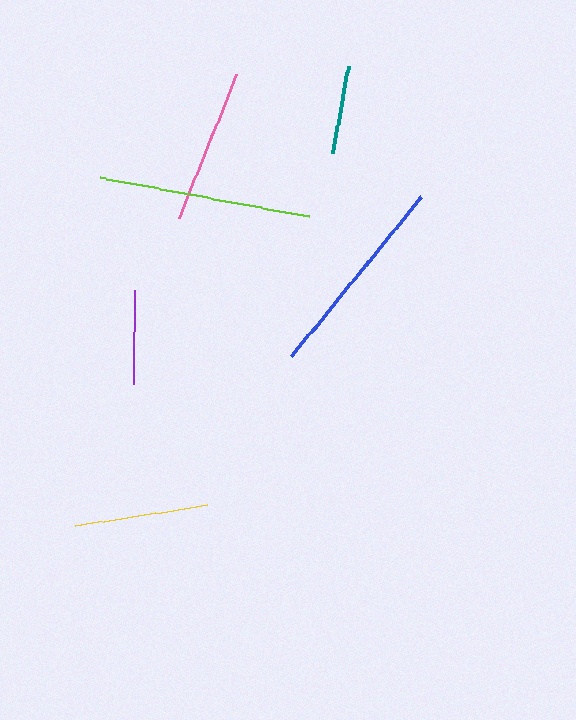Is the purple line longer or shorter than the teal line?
The purple line is longer than the teal line.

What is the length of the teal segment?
The teal segment is approximately 89 pixels long.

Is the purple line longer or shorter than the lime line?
The lime line is longer than the purple line.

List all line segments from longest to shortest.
From longest to shortest: lime, blue, pink, yellow, purple, teal.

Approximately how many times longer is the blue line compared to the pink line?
The blue line is approximately 1.3 times the length of the pink line.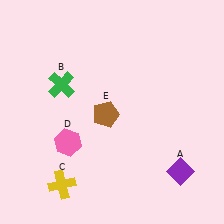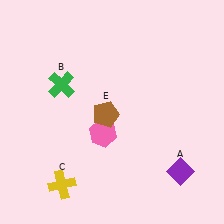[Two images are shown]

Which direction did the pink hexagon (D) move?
The pink hexagon (D) moved right.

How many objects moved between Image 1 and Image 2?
1 object moved between the two images.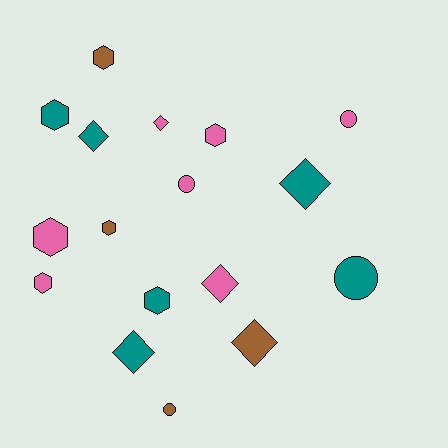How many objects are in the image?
There are 17 objects.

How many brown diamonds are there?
There is 1 brown diamond.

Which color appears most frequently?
Pink, with 7 objects.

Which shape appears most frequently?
Hexagon, with 7 objects.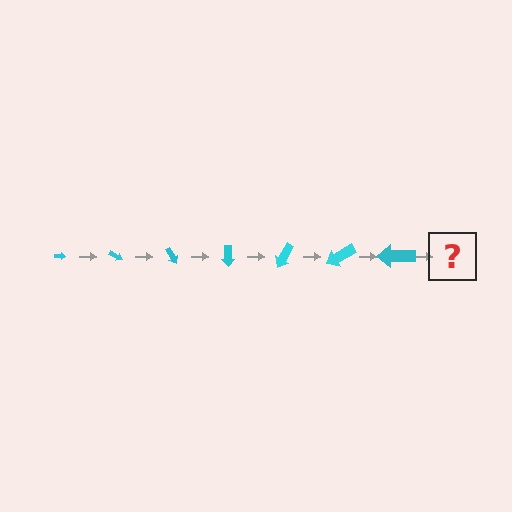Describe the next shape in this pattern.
It should be an arrow, larger than the previous one and rotated 210 degrees from the start.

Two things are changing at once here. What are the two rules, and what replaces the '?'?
The two rules are that the arrow grows larger each step and it rotates 30 degrees each step. The '?' should be an arrow, larger than the previous one and rotated 210 degrees from the start.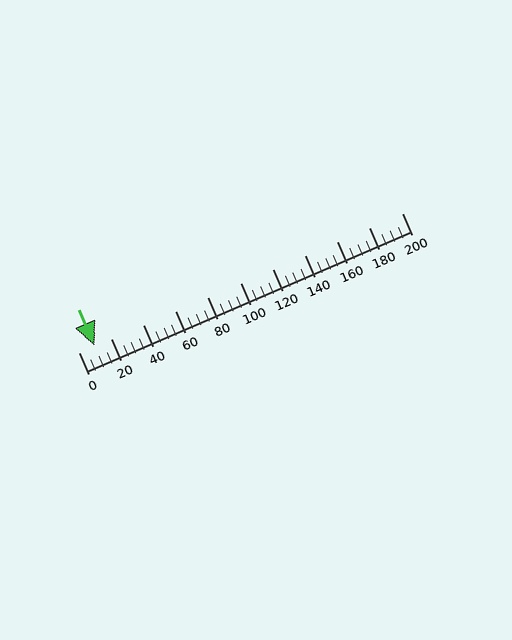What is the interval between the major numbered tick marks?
The major tick marks are spaced 20 units apart.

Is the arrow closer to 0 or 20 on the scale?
The arrow is closer to 20.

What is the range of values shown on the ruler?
The ruler shows values from 0 to 200.